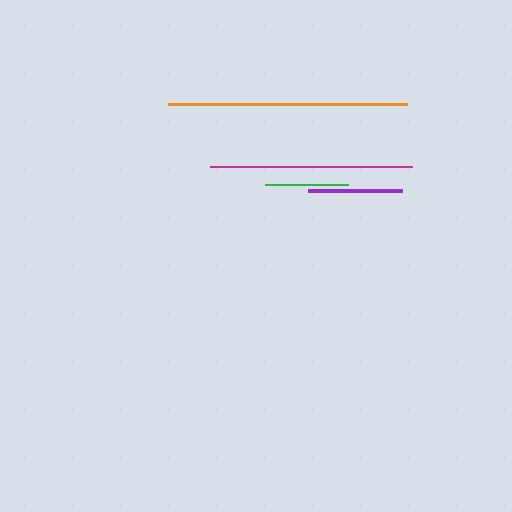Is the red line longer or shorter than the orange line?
The orange line is longer than the red line.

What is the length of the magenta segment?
The magenta segment is approximately 202 pixels long.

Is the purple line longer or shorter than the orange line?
The orange line is longer than the purple line.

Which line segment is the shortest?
The green line is the shortest at approximately 83 pixels.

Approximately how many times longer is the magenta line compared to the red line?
The magenta line is approximately 2.2 times the length of the red line.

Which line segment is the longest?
The orange line is the longest at approximately 239 pixels.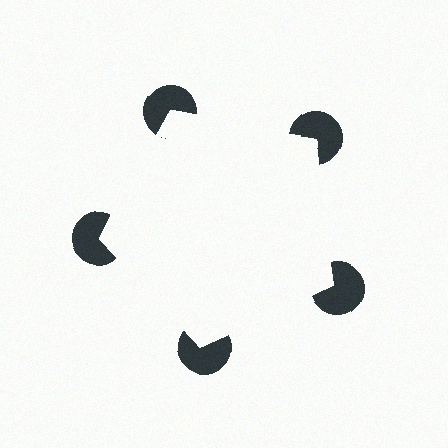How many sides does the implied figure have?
5 sides.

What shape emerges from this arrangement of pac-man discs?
An illusory pentagon — its edges are inferred from the aligned wedge cuts in the pac-man discs, not physically drawn.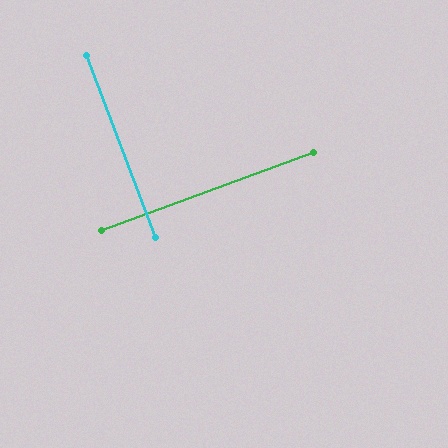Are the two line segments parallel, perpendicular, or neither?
Perpendicular — they meet at approximately 90°.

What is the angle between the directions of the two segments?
Approximately 90 degrees.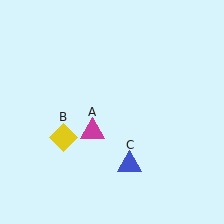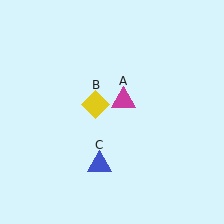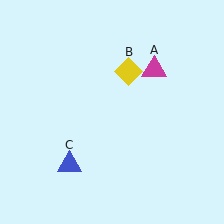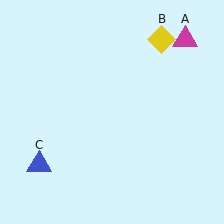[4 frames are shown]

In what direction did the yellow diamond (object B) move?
The yellow diamond (object B) moved up and to the right.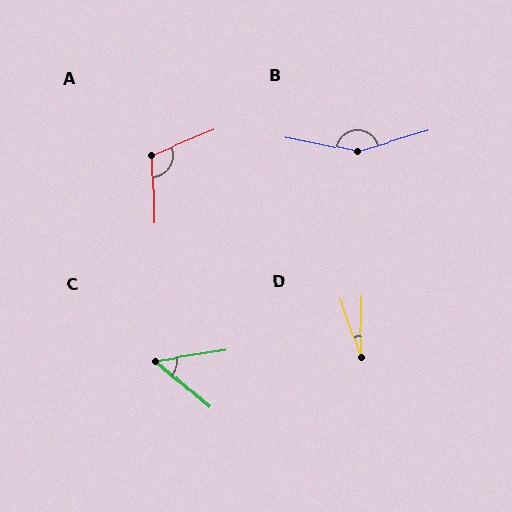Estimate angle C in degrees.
Approximately 49 degrees.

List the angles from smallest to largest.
D (20°), C (49°), A (111°), B (152°).